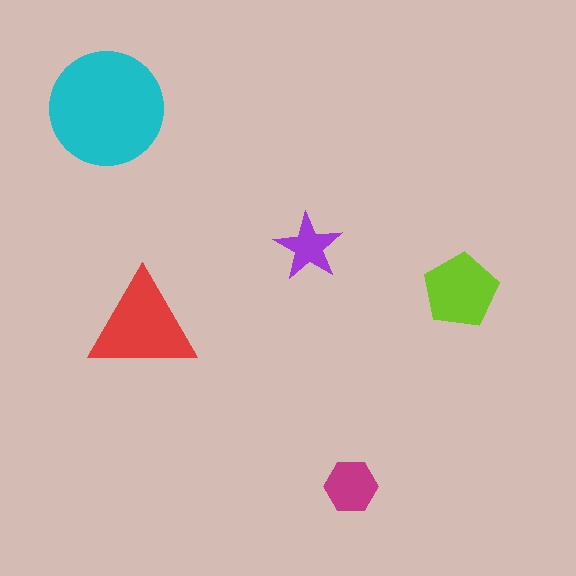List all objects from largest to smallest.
The cyan circle, the red triangle, the lime pentagon, the magenta hexagon, the purple star.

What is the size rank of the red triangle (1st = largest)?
2nd.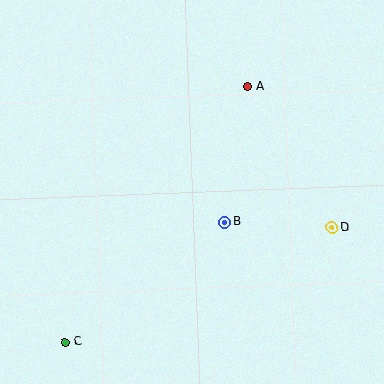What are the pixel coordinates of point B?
Point B is at (225, 222).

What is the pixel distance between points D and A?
The distance between D and A is 164 pixels.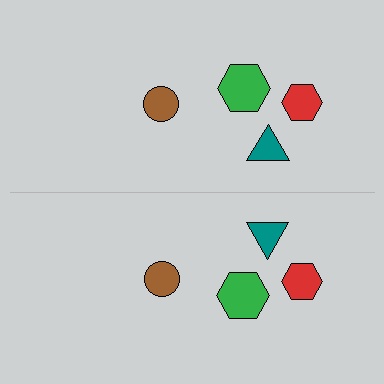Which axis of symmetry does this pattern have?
The pattern has a horizontal axis of symmetry running through the center of the image.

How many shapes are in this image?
There are 8 shapes in this image.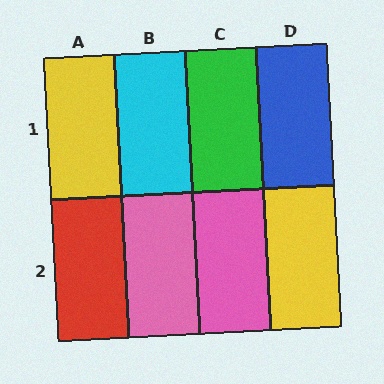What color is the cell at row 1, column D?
Blue.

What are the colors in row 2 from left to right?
Red, pink, pink, yellow.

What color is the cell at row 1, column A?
Yellow.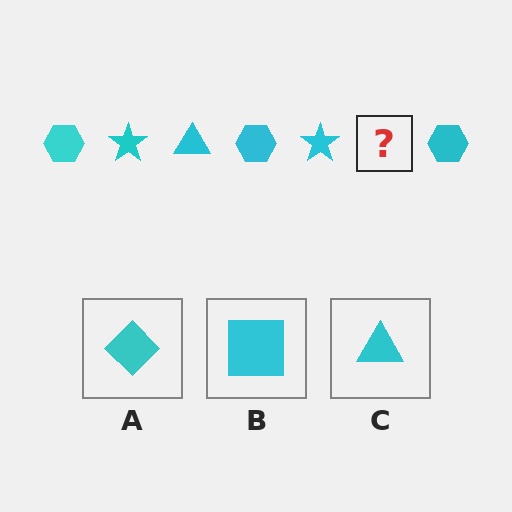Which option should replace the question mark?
Option C.